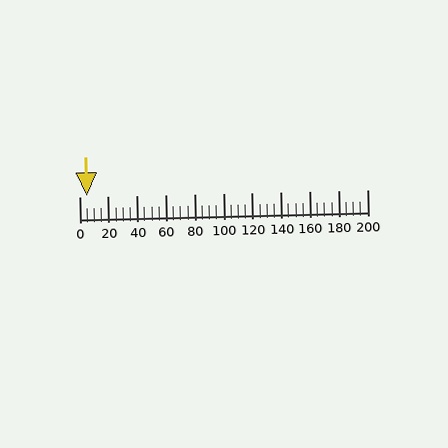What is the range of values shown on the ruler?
The ruler shows values from 0 to 200.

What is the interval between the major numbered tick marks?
The major tick marks are spaced 20 units apart.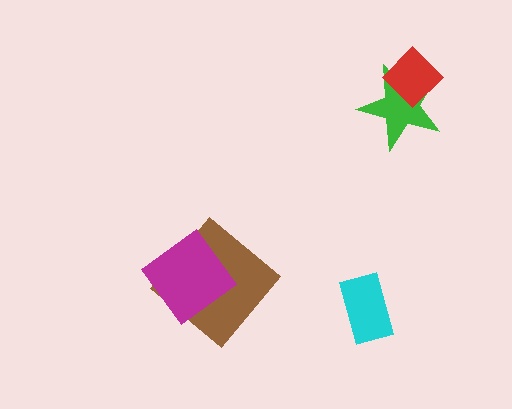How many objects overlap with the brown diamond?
1 object overlaps with the brown diamond.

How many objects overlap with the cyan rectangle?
0 objects overlap with the cyan rectangle.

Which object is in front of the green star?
The red diamond is in front of the green star.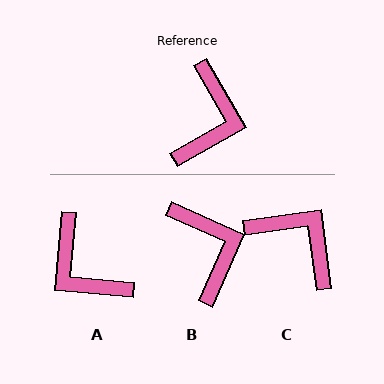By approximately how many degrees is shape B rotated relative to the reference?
Approximately 36 degrees counter-clockwise.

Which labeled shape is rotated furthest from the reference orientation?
A, about 125 degrees away.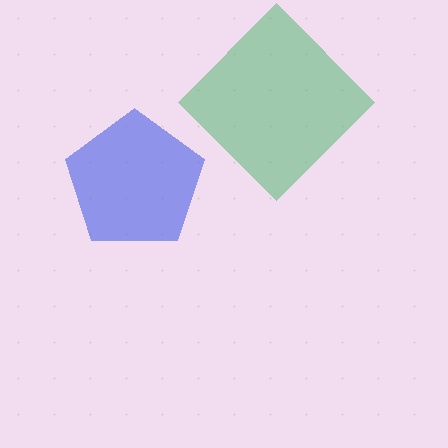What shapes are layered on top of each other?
The layered shapes are: a green diamond, a blue pentagon.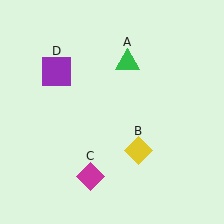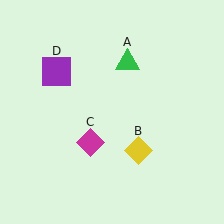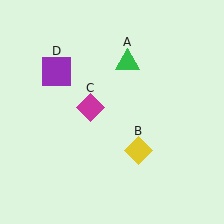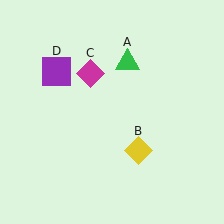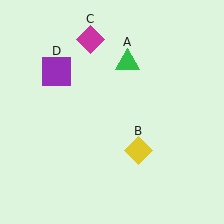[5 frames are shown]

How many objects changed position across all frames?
1 object changed position: magenta diamond (object C).